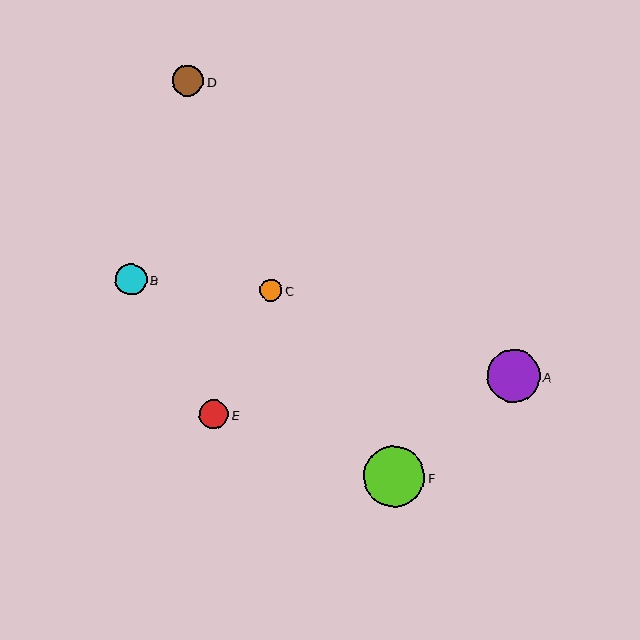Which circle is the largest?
Circle F is the largest with a size of approximately 61 pixels.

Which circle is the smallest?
Circle C is the smallest with a size of approximately 22 pixels.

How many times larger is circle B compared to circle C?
Circle B is approximately 1.4 times the size of circle C.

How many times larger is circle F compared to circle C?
Circle F is approximately 2.8 times the size of circle C.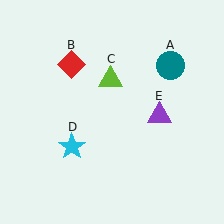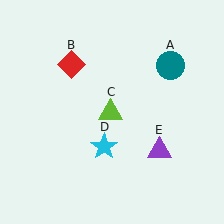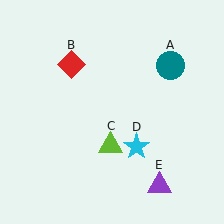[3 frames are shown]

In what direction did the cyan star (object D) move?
The cyan star (object D) moved right.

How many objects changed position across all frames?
3 objects changed position: lime triangle (object C), cyan star (object D), purple triangle (object E).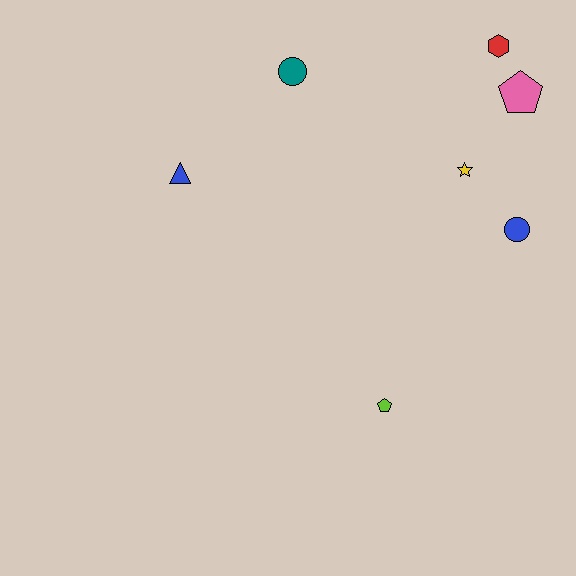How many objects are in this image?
There are 7 objects.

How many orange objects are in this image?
There are no orange objects.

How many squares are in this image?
There are no squares.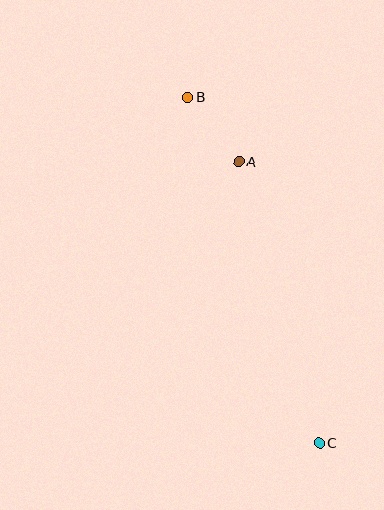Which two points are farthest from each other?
Points B and C are farthest from each other.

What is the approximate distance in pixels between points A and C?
The distance between A and C is approximately 292 pixels.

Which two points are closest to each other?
Points A and B are closest to each other.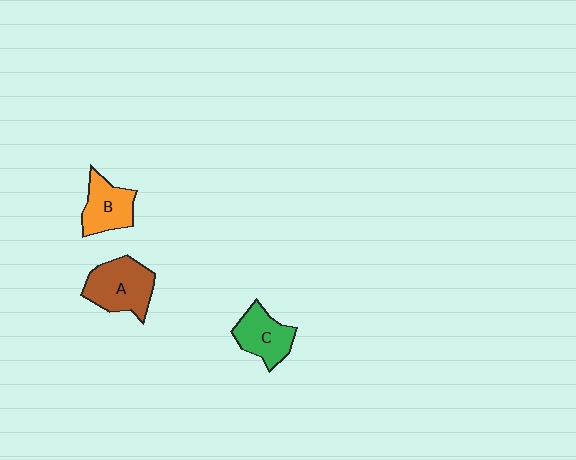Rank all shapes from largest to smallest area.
From largest to smallest: A (brown), C (green), B (orange).